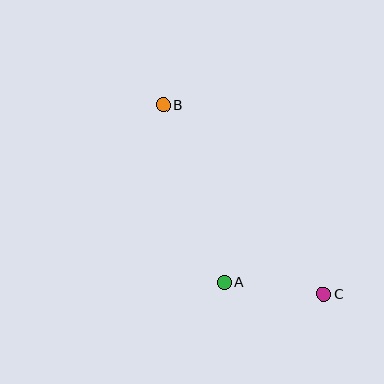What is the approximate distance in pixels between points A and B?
The distance between A and B is approximately 188 pixels.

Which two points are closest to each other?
Points A and C are closest to each other.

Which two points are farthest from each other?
Points B and C are farthest from each other.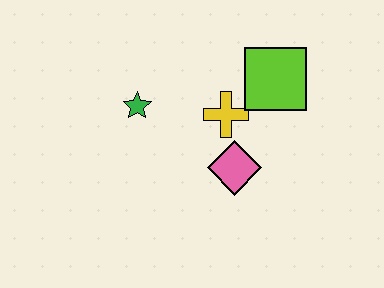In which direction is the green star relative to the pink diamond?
The green star is to the left of the pink diamond.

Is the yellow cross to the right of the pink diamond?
No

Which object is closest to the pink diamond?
The yellow cross is closest to the pink diamond.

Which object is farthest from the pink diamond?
The green star is farthest from the pink diamond.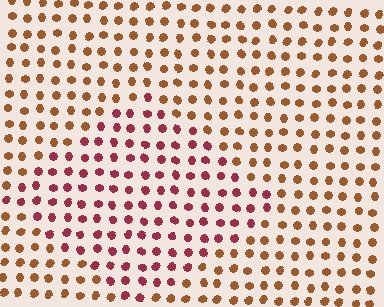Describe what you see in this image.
The image is filled with small brown elements in a uniform arrangement. A diamond-shaped region is visible where the elements are tinted to a slightly different hue, forming a subtle color boundary.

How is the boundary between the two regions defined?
The boundary is defined purely by a slight shift in hue (about 41 degrees). Spacing, size, and orientation are identical on both sides.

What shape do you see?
I see a diamond.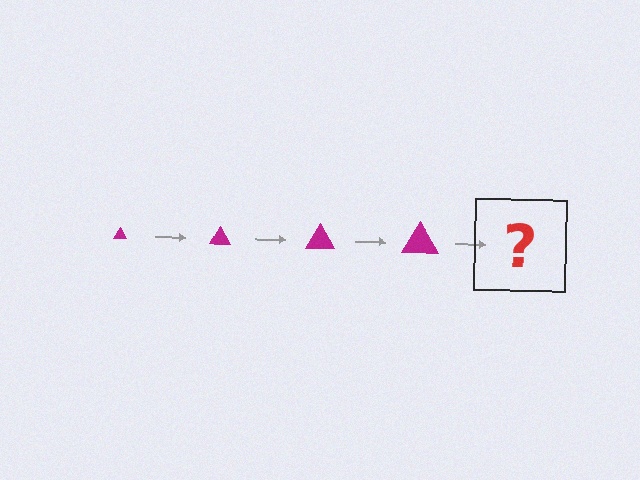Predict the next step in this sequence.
The next step is a magenta triangle, larger than the previous one.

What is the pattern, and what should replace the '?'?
The pattern is that the triangle gets progressively larger each step. The '?' should be a magenta triangle, larger than the previous one.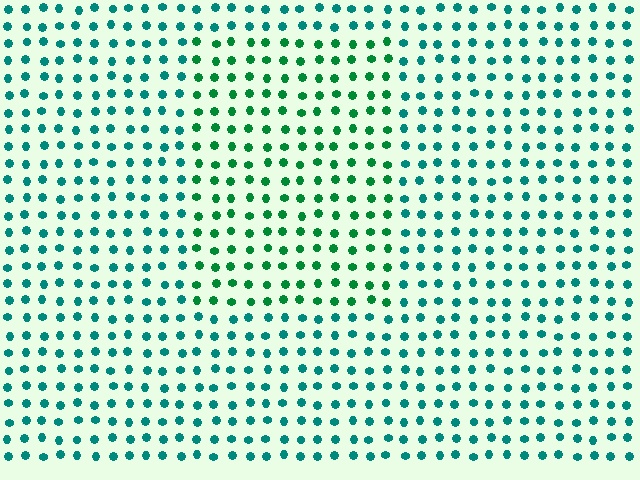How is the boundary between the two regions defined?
The boundary is defined purely by a slight shift in hue (about 32 degrees). Spacing, size, and orientation are identical on both sides.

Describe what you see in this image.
The image is filled with small teal elements in a uniform arrangement. A rectangle-shaped region is visible where the elements are tinted to a slightly different hue, forming a subtle color boundary.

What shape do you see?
I see a rectangle.